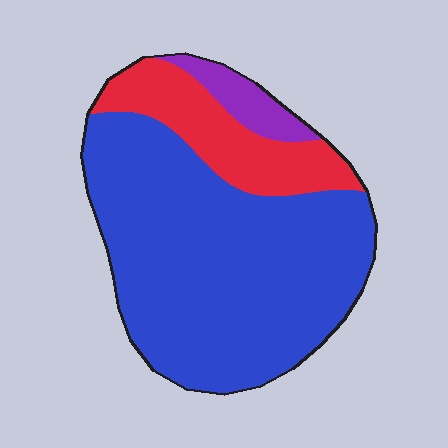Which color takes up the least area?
Purple, at roughly 5%.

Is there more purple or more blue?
Blue.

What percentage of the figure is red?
Red covers roughly 20% of the figure.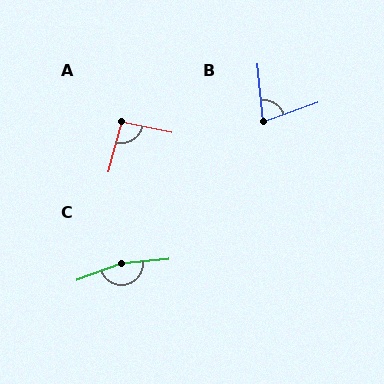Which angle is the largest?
C, at approximately 166 degrees.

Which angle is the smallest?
B, at approximately 76 degrees.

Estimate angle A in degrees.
Approximately 93 degrees.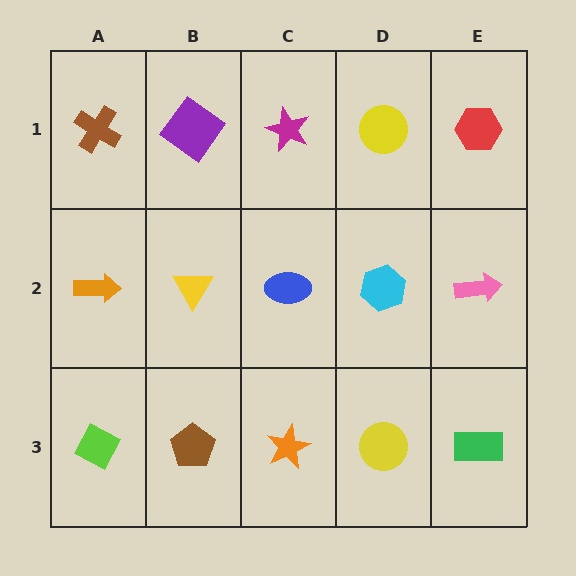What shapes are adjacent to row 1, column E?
A pink arrow (row 2, column E), a yellow circle (row 1, column D).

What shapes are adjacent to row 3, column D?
A cyan hexagon (row 2, column D), an orange star (row 3, column C), a green rectangle (row 3, column E).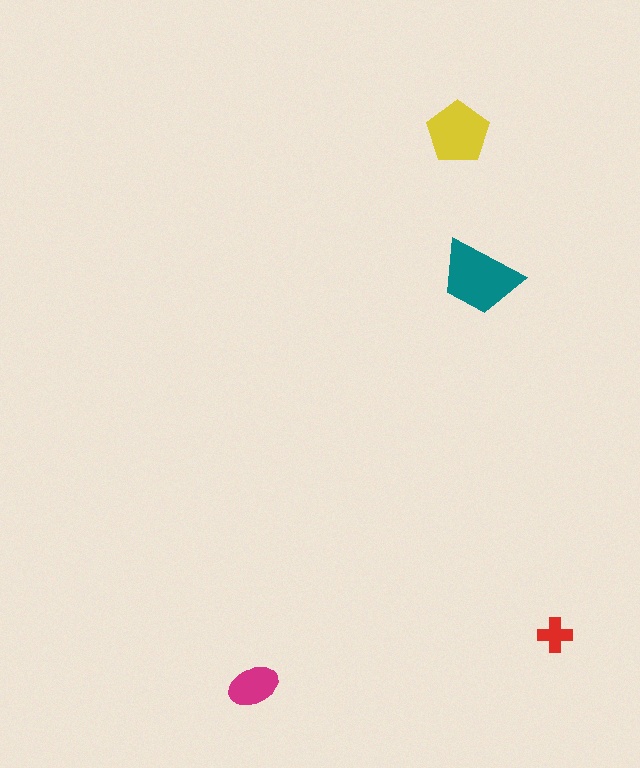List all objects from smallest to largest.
The red cross, the magenta ellipse, the yellow pentagon, the teal trapezoid.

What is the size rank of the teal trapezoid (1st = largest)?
1st.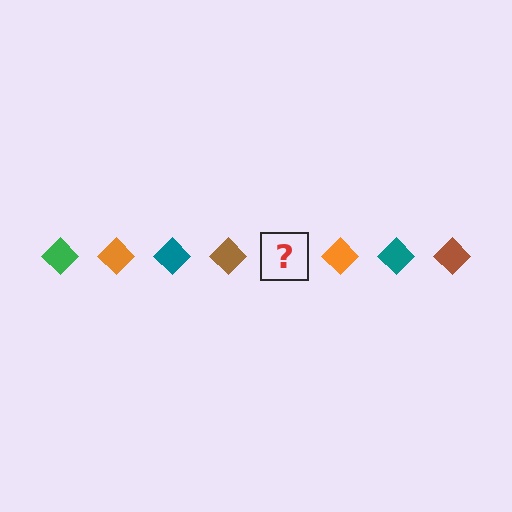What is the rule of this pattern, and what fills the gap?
The rule is that the pattern cycles through green, orange, teal, brown diamonds. The gap should be filled with a green diamond.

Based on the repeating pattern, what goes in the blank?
The blank should be a green diamond.